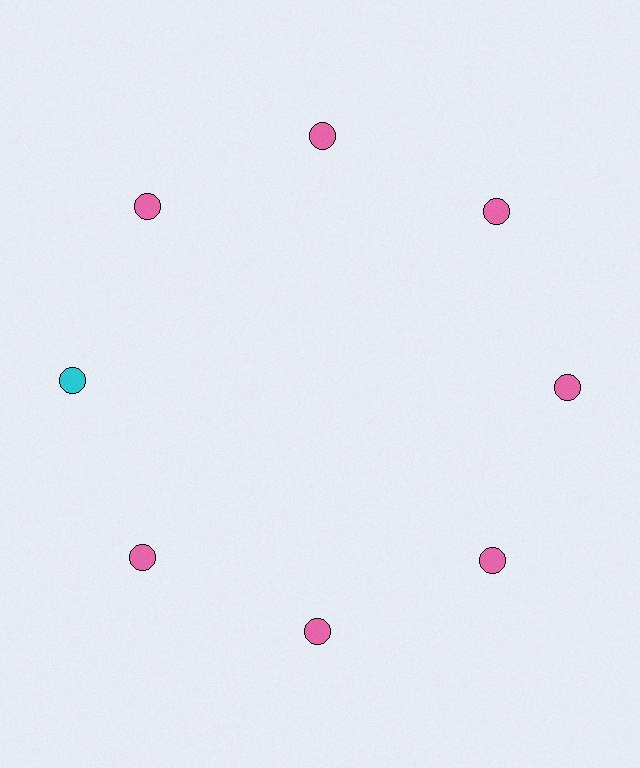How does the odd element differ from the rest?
It has a different color: cyan instead of pink.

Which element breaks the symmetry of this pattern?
The cyan circle at roughly the 9 o'clock position breaks the symmetry. All other shapes are pink circles.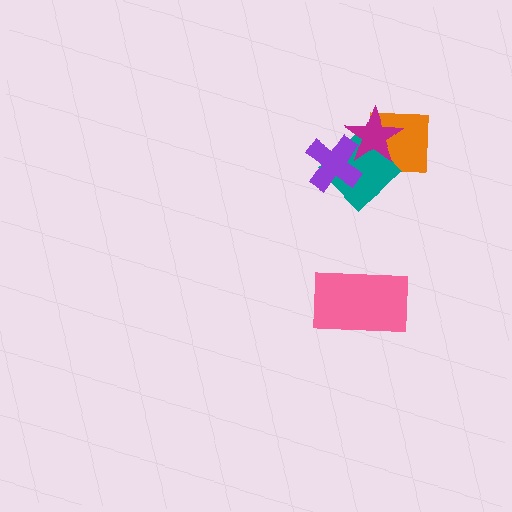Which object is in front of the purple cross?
The magenta star is in front of the purple cross.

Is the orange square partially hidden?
Yes, it is partially covered by another shape.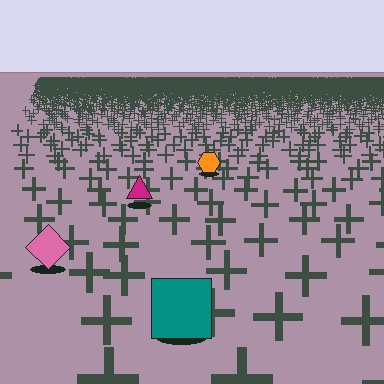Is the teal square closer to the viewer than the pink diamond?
Yes. The teal square is closer — you can tell from the texture gradient: the ground texture is coarser near it.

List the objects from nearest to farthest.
From nearest to farthest: the teal square, the pink diamond, the magenta triangle, the orange hexagon.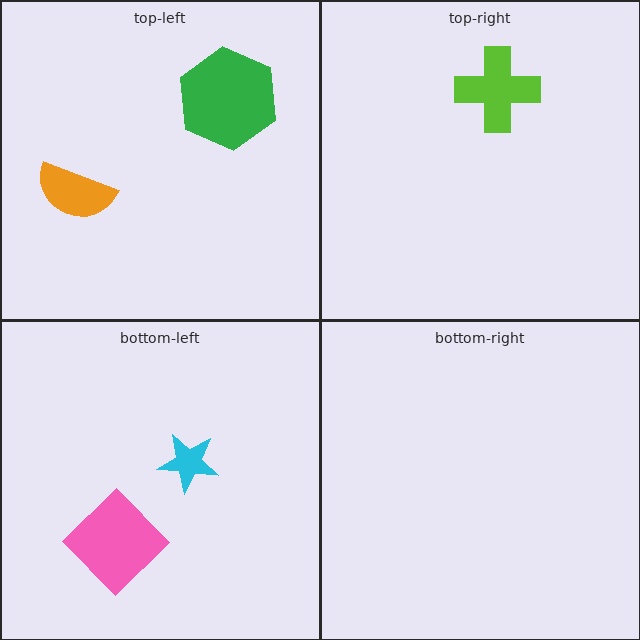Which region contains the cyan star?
The bottom-left region.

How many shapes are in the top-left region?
2.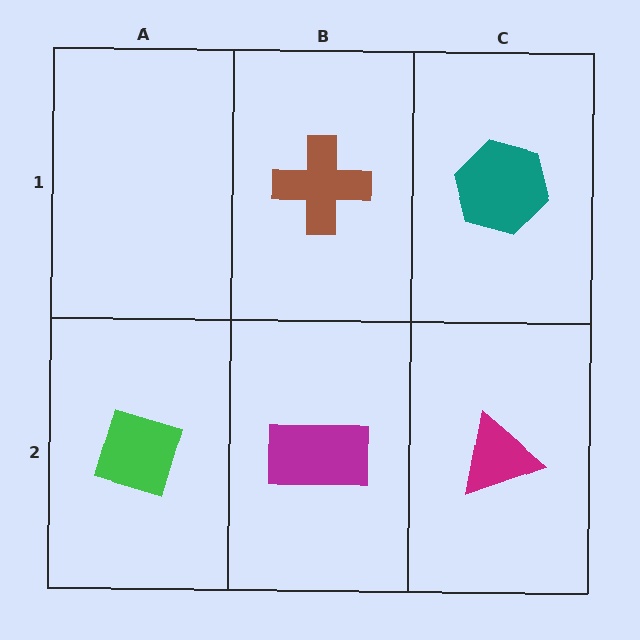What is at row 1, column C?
A teal hexagon.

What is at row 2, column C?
A magenta triangle.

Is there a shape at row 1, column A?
No, that cell is empty.